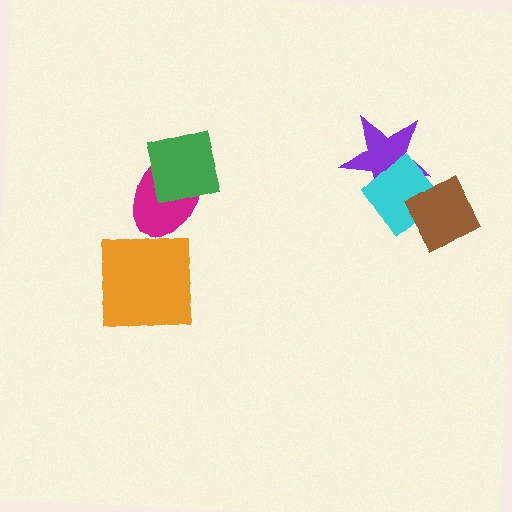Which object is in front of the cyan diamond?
The brown square is in front of the cyan diamond.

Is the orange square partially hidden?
No, no other shape covers it.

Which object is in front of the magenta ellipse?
The green square is in front of the magenta ellipse.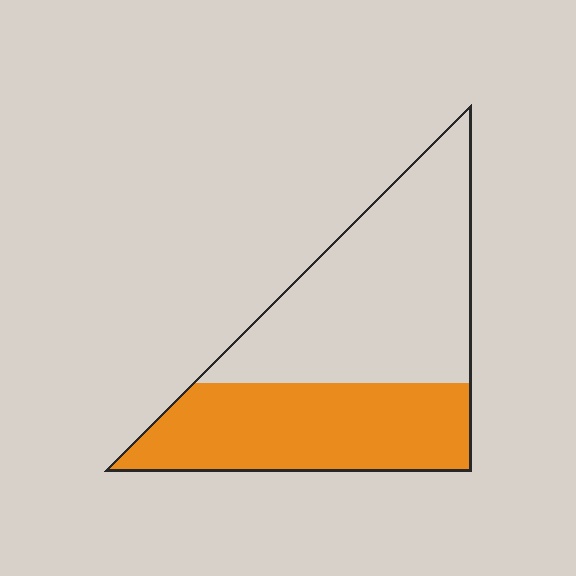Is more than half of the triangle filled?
No.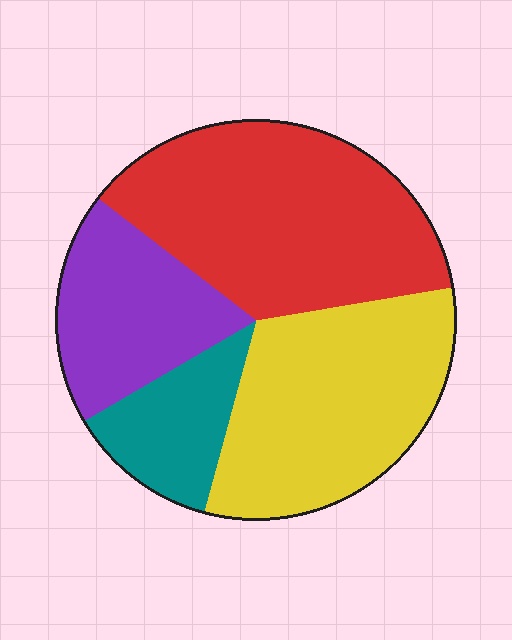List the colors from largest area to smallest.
From largest to smallest: red, yellow, purple, teal.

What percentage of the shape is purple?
Purple takes up about one fifth (1/5) of the shape.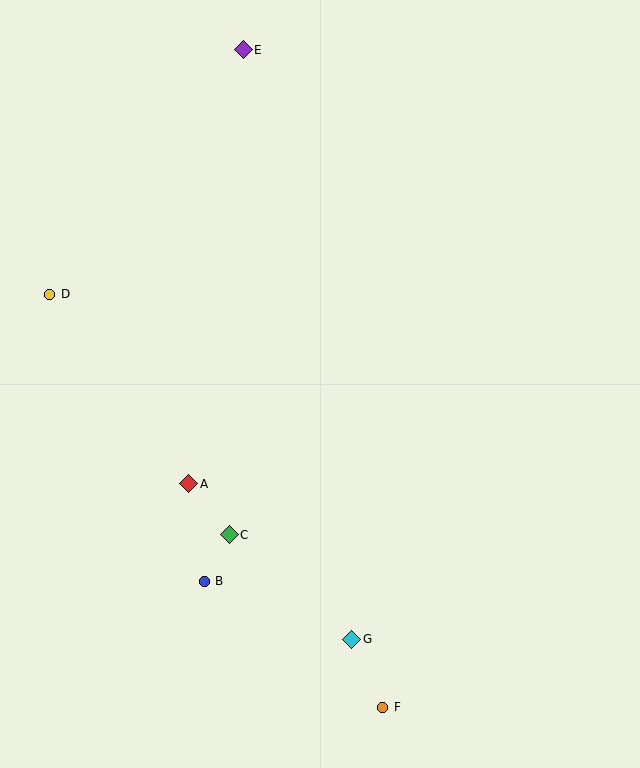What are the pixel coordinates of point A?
Point A is at (189, 484).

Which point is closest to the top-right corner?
Point E is closest to the top-right corner.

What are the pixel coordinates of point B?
Point B is at (204, 581).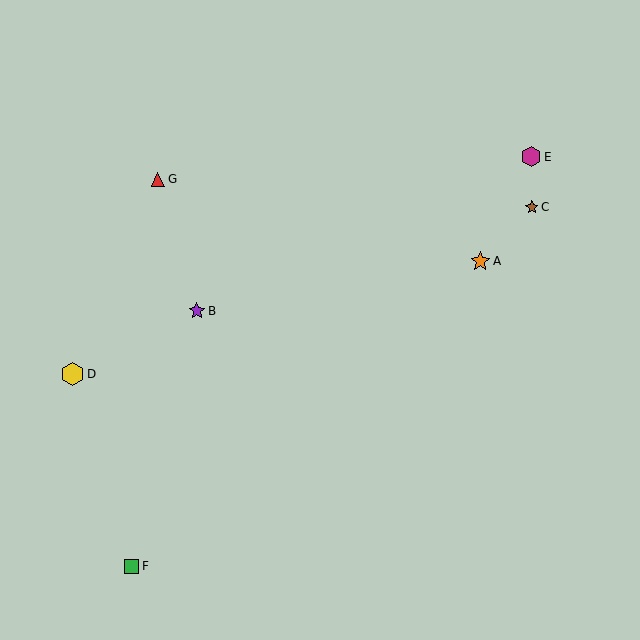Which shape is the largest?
The yellow hexagon (labeled D) is the largest.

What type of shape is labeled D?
Shape D is a yellow hexagon.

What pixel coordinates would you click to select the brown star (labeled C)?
Click at (532, 207) to select the brown star C.